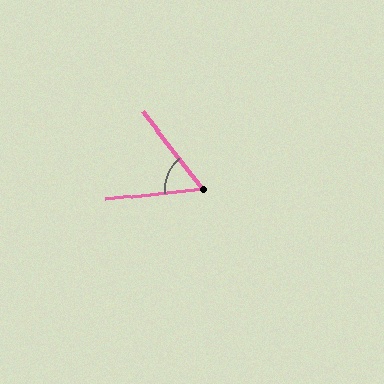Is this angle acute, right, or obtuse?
It is acute.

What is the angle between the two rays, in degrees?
Approximately 58 degrees.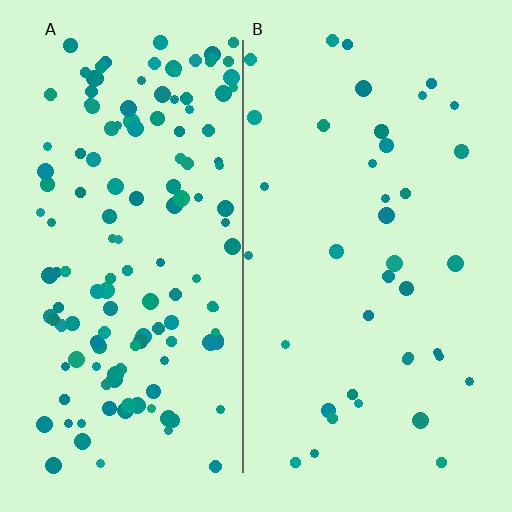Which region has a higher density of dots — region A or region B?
A (the left).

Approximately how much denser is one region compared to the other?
Approximately 3.6× — region A over region B.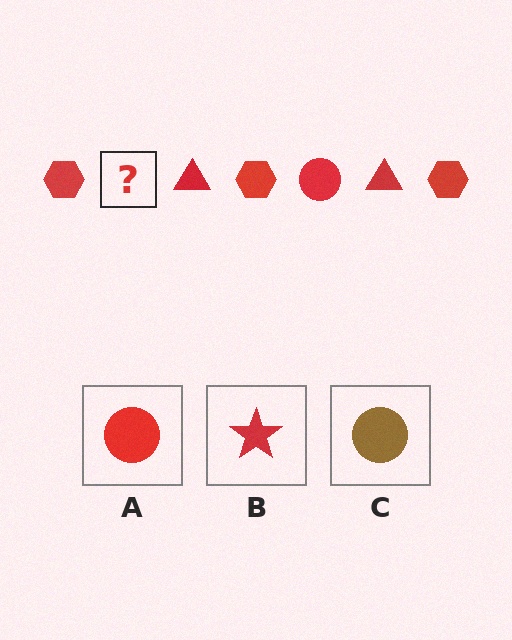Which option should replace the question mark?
Option A.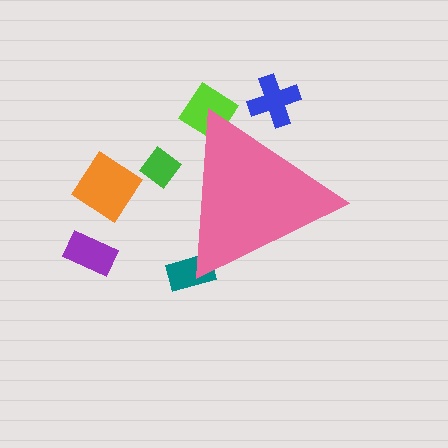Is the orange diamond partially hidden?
No, the orange diamond is fully visible.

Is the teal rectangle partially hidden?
Yes, the teal rectangle is partially hidden behind the pink triangle.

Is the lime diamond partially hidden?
Yes, the lime diamond is partially hidden behind the pink triangle.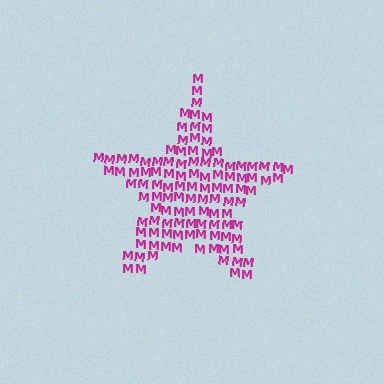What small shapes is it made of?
It is made of small letter M's.